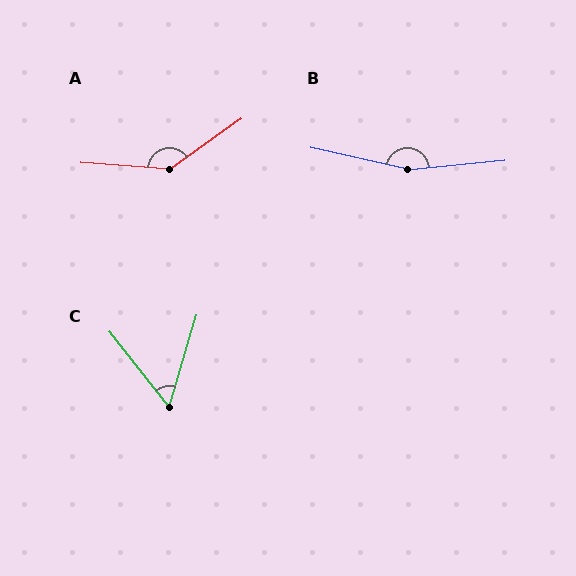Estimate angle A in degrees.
Approximately 141 degrees.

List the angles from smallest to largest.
C (55°), A (141°), B (162°).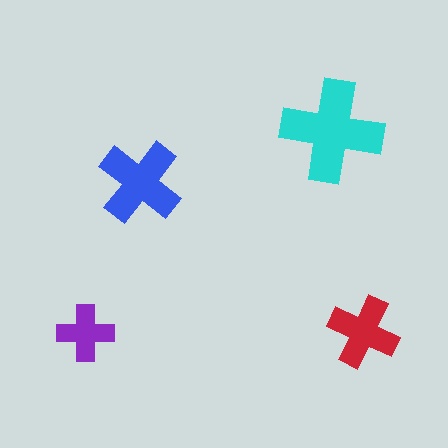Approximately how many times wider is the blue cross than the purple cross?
About 1.5 times wider.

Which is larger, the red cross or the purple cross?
The red one.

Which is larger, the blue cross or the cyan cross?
The cyan one.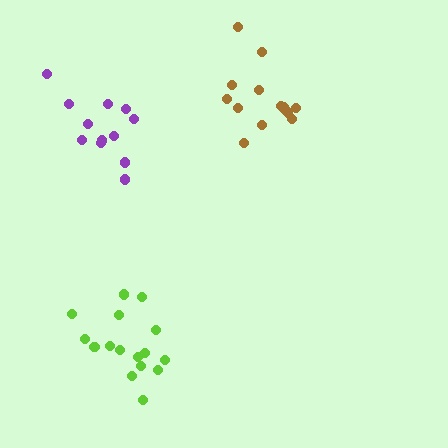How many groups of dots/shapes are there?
There are 3 groups.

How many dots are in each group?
Group 1: 14 dots, Group 2: 16 dots, Group 3: 12 dots (42 total).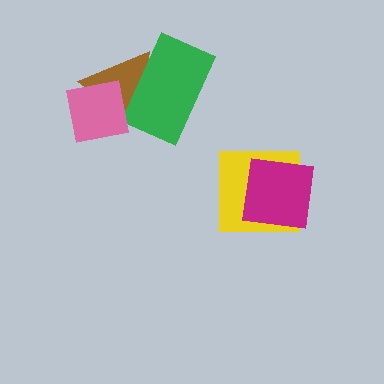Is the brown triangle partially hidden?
Yes, it is partially covered by another shape.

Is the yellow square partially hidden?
Yes, it is partially covered by another shape.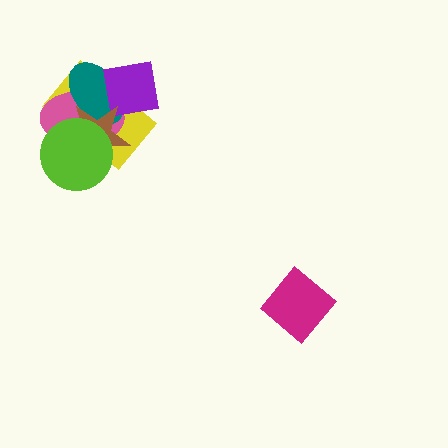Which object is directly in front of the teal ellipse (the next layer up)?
The purple square is directly in front of the teal ellipse.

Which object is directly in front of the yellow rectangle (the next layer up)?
The pink ellipse is directly in front of the yellow rectangle.